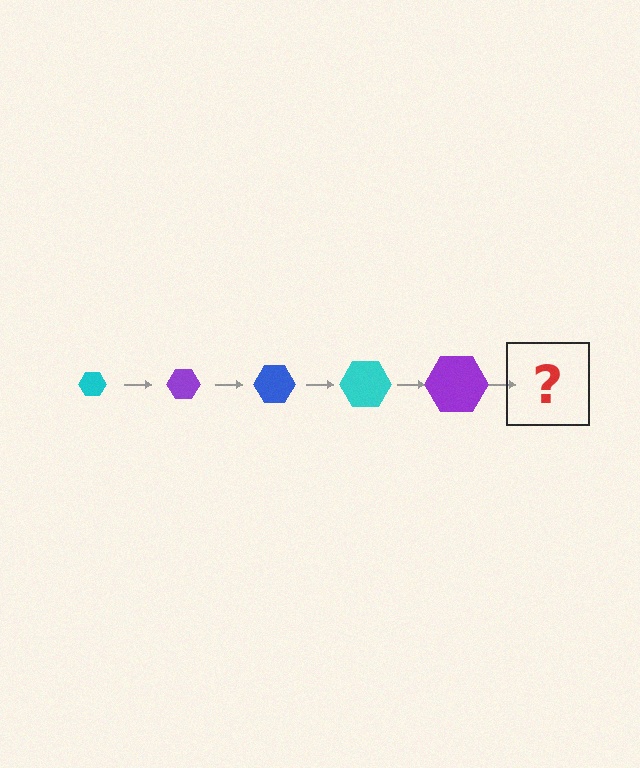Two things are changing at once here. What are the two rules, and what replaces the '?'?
The two rules are that the hexagon grows larger each step and the color cycles through cyan, purple, and blue. The '?' should be a blue hexagon, larger than the previous one.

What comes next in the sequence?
The next element should be a blue hexagon, larger than the previous one.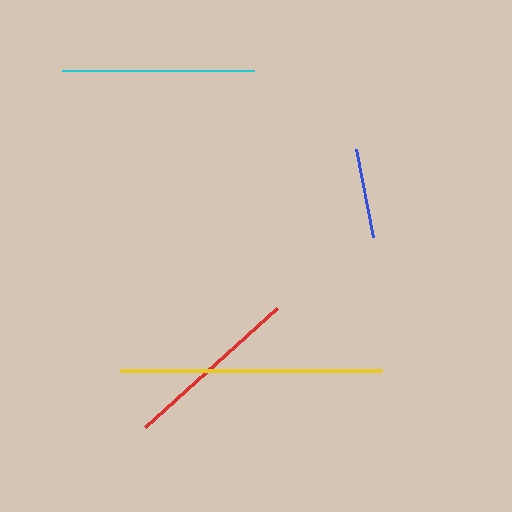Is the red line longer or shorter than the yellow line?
The yellow line is longer than the red line.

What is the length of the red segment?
The red segment is approximately 177 pixels long.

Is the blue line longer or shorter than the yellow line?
The yellow line is longer than the blue line.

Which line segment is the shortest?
The blue line is the shortest at approximately 90 pixels.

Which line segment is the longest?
The yellow line is the longest at approximately 263 pixels.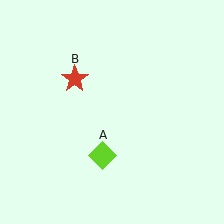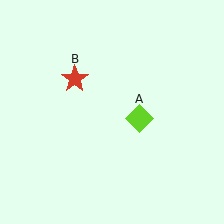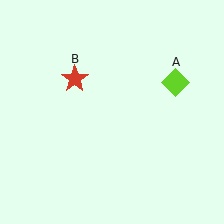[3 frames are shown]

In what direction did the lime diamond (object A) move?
The lime diamond (object A) moved up and to the right.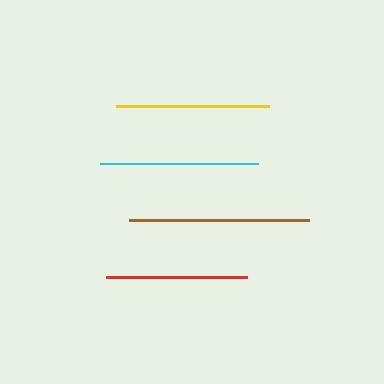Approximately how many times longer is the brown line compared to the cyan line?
The brown line is approximately 1.1 times the length of the cyan line.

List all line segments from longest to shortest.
From longest to shortest: brown, cyan, yellow, red.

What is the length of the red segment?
The red segment is approximately 141 pixels long.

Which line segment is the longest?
The brown line is the longest at approximately 180 pixels.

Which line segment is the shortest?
The red line is the shortest at approximately 141 pixels.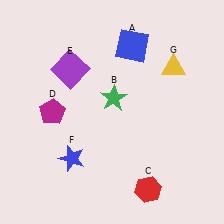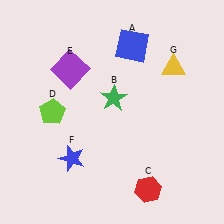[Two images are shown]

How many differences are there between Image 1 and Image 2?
There is 1 difference between the two images.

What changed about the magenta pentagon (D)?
In Image 1, D is magenta. In Image 2, it changed to lime.